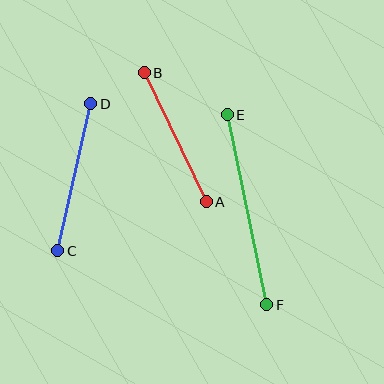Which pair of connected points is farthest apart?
Points E and F are farthest apart.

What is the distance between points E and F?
The distance is approximately 194 pixels.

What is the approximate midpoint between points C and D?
The midpoint is at approximately (74, 177) pixels.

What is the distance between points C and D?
The distance is approximately 150 pixels.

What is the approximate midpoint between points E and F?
The midpoint is at approximately (247, 210) pixels.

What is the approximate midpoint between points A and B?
The midpoint is at approximately (175, 137) pixels.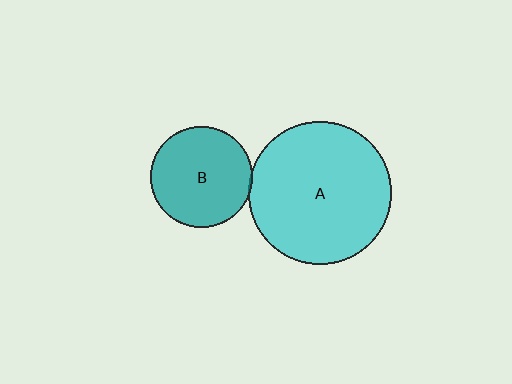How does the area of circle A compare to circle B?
Approximately 2.0 times.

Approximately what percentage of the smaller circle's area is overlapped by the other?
Approximately 5%.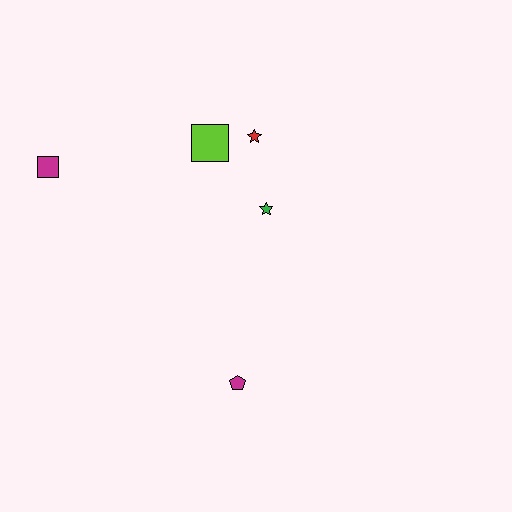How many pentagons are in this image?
There is 1 pentagon.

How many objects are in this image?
There are 5 objects.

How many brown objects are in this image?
There are no brown objects.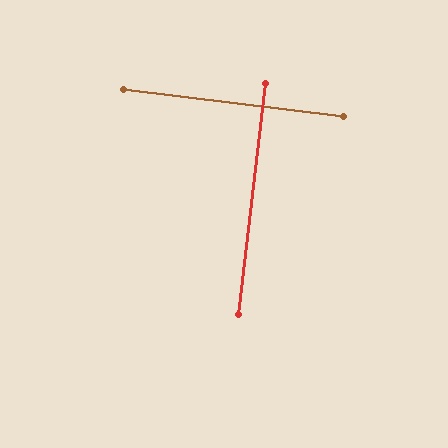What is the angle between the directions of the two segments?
Approximately 90 degrees.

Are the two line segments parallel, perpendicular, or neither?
Perpendicular — they meet at approximately 90°.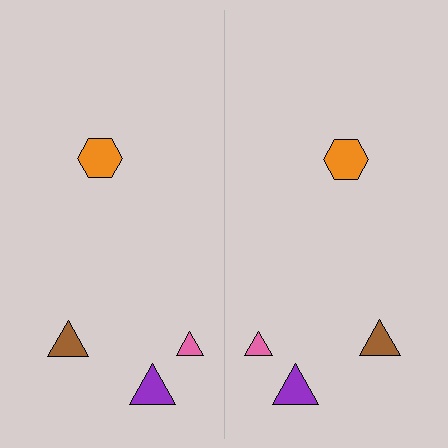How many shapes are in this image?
There are 8 shapes in this image.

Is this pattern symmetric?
Yes, this pattern has bilateral (reflection) symmetry.